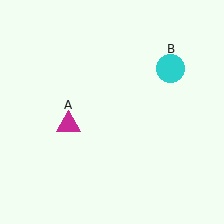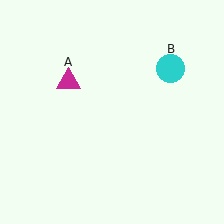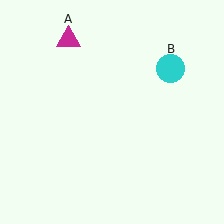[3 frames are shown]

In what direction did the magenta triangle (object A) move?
The magenta triangle (object A) moved up.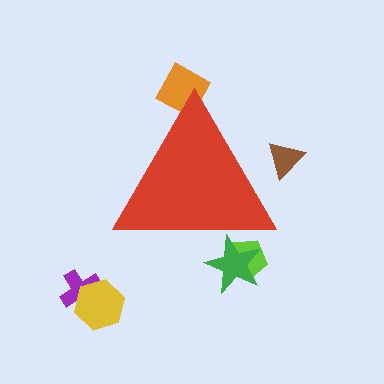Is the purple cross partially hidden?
No, the purple cross is fully visible.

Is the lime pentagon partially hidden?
Yes, the lime pentagon is partially hidden behind the red triangle.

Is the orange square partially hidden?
Yes, the orange square is partially hidden behind the red triangle.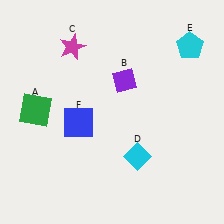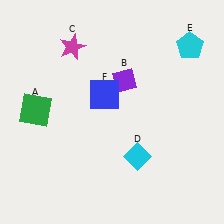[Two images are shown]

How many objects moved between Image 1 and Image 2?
1 object moved between the two images.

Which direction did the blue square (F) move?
The blue square (F) moved up.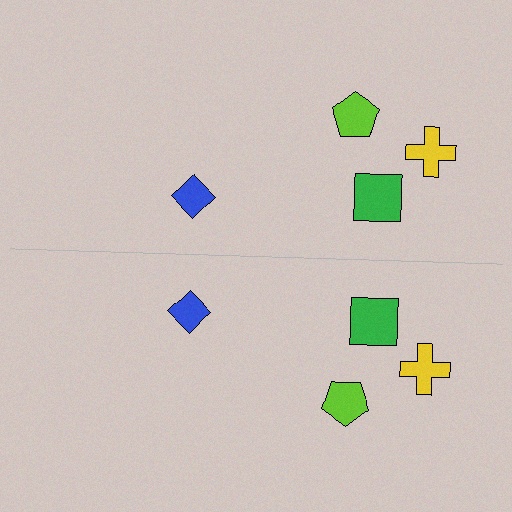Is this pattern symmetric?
Yes, this pattern has bilateral (reflection) symmetry.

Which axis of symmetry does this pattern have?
The pattern has a horizontal axis of symmetry running through the center of the image.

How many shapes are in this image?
There are 8 shapes in this image.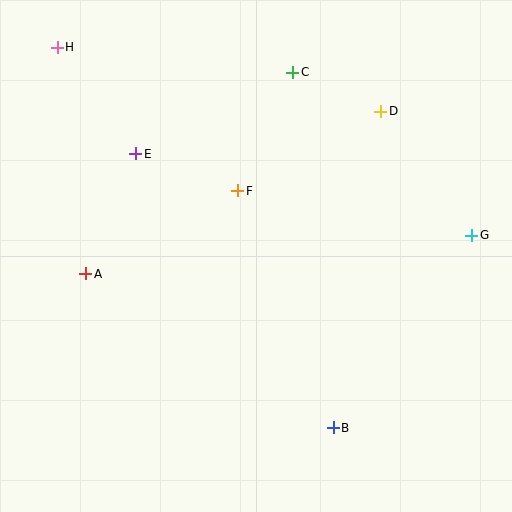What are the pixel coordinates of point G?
Point G is at (472, 235).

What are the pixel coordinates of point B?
Point B is at (333, 428).